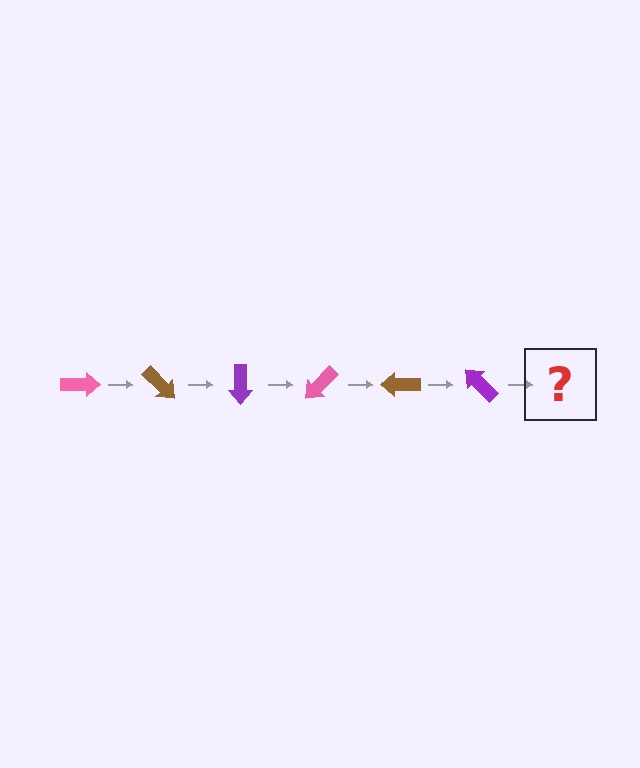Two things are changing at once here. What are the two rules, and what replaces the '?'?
The two rules are that it rotates 45 degrees each step and the color cycles through pink, brown, and purple. The '?' should be a pink arrow, rotated 270 degrees from the start.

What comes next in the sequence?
The next element should be a pink arrow, rotated 270 degrees from the start.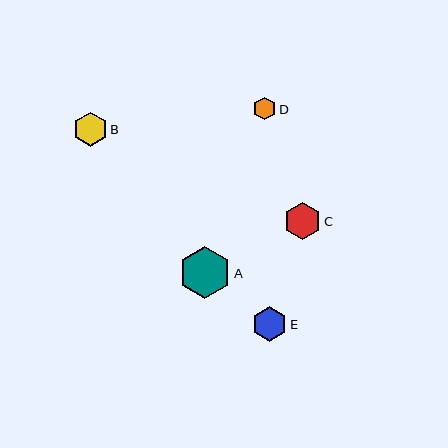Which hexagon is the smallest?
Hexagon D is the smallest with a size of approximately 23 pixels.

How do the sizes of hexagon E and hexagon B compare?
Hexagon E and hexagon B are approximately the same size.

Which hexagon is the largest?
Hexagon A is the largest with a size of approximately 52 pixels.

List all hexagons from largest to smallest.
From largest to smallest: A, C, E, B, D.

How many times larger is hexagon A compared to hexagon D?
Hexagon A is approximately 2.3 times the size of hexagon D.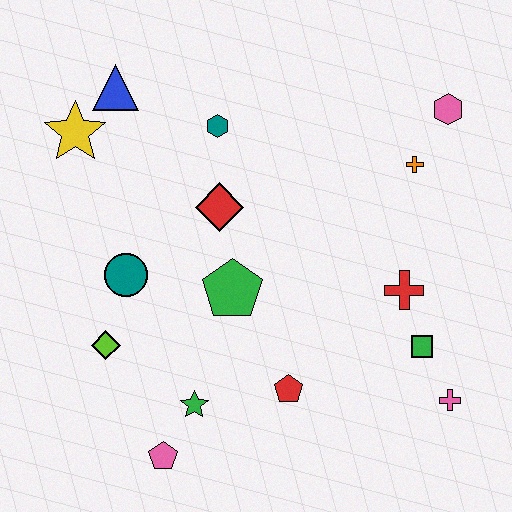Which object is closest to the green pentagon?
The red diamond is closest to the green pentagon.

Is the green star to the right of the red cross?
No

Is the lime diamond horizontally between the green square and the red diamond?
No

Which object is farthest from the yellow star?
The pink cross is farthest from the yellow star.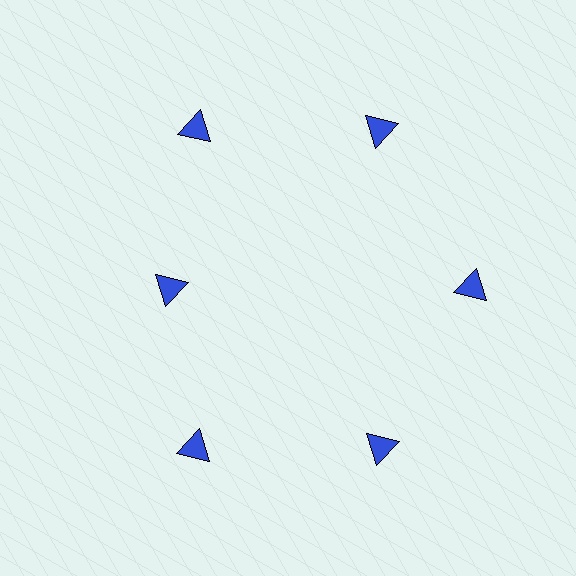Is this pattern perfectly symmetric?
No. The 6 blue triangles are arranged in a ring, but one element near the 9 o'clock position is pulled inward toward the center, breaking the 6-fold rotational symmetry.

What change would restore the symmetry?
The symmetry would be restored by moving it outward, back onto the ring so that all 6 triangles sit at equal angles and equal distance from the center.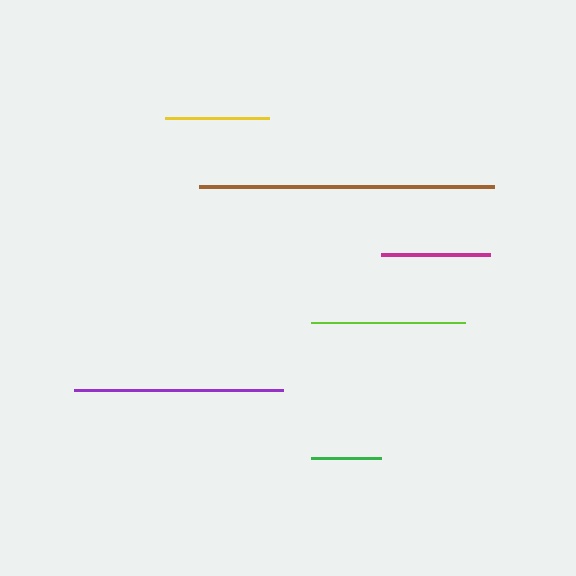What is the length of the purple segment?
The purple segment is approximately 209 pixels long.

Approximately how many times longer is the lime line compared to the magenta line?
The lime line is approximately 1.4 times the length of the magenta line.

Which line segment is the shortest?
The green line is the shortest at approximately 69 pixels.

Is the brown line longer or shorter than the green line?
The brown line is longer than the green line.